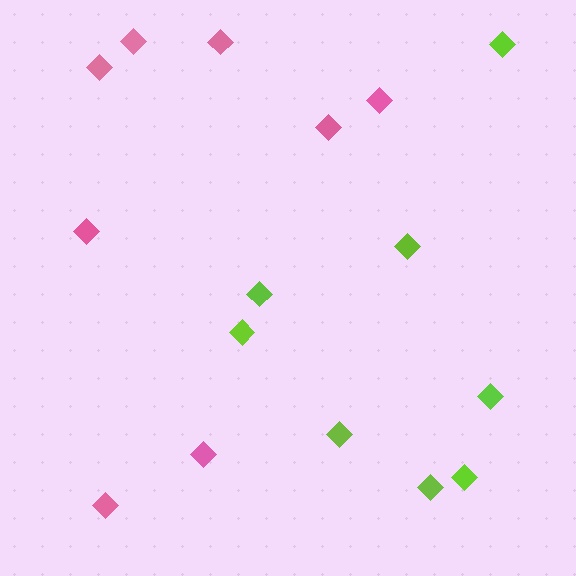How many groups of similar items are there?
There are 2 groups: one group of lime diamonds (8) and one group of pink diamonds (8).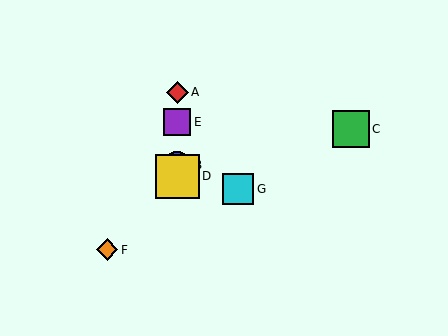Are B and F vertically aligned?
No, B is at x≈177 and F is at x≈107.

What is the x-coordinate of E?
Object E is at x≈177.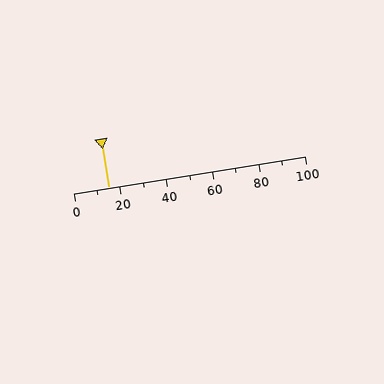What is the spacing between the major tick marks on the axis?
The major ticks are spaced 20 apart.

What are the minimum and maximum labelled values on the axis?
The axis runs from 0 to 100.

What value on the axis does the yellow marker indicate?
The marker indicates approximately 15.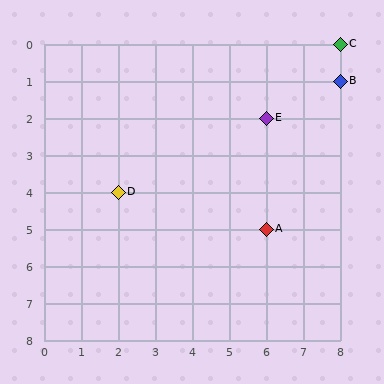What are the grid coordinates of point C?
Point C is at grid coordinates (8, 0).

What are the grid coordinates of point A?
Point A is at grid coordinates (6, 5).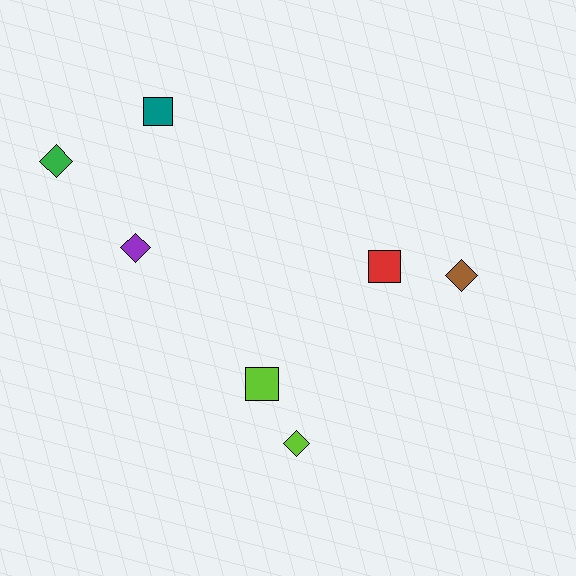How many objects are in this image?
There are 7 objects.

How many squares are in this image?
There are 3 squares.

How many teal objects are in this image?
There is 1 teal object.